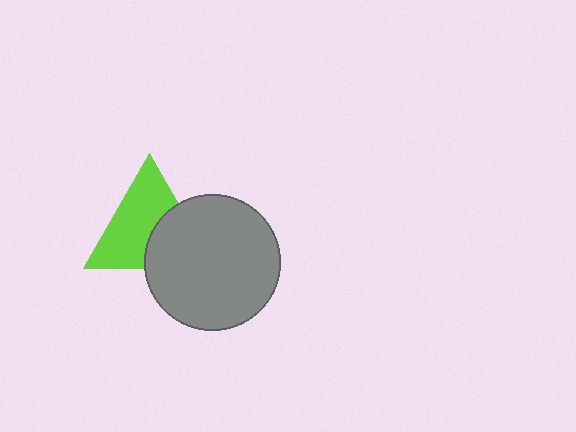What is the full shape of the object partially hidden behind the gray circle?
The partially hidden object is a lime triangle.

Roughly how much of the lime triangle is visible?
About half of it is visible (roughly 62%).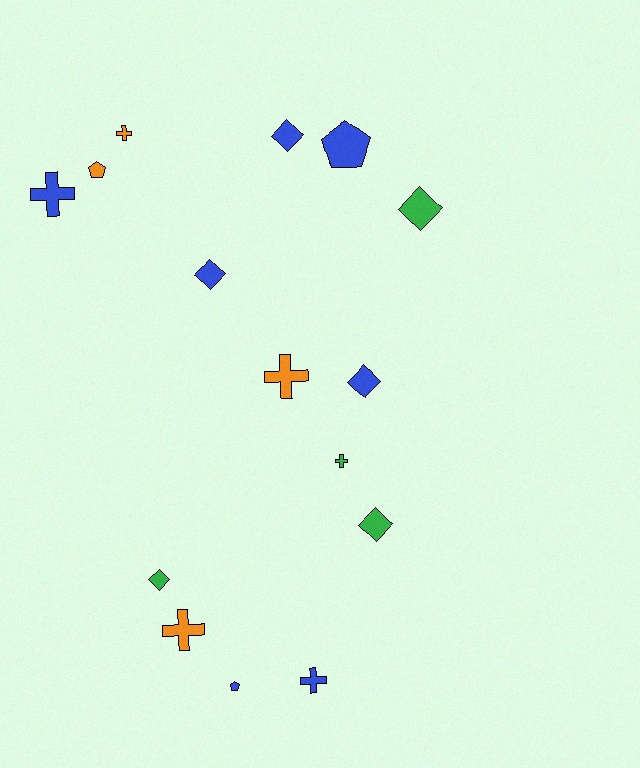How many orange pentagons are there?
There is 1 orange pentagon.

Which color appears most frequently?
Blue, with 7 objects.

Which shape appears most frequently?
Cross, with 6 objects.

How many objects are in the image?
There are 15 objects.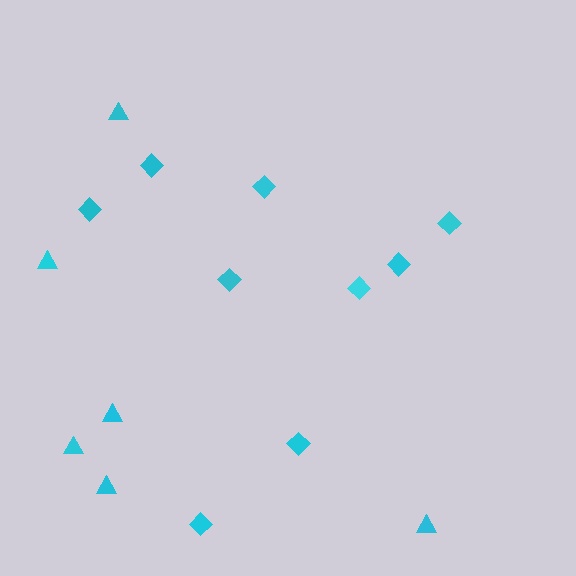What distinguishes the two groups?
There are 2 groups: one group of triangles (6) and one group of diamonds (9).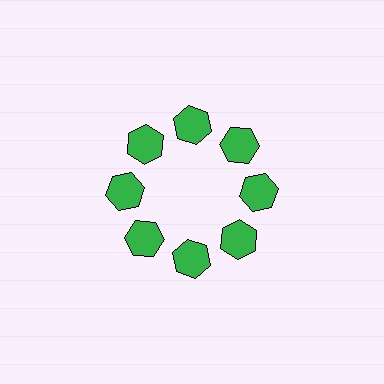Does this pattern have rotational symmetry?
Yes, this pattern has 8-fold rotational symmetry. It looks the same after rotating 45 degrees around the center.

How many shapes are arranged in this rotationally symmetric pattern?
There are 8 shapes, arranged in 8 groups of 1.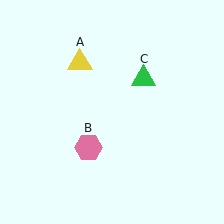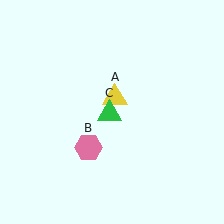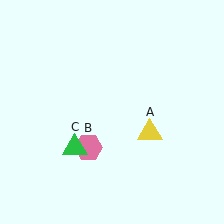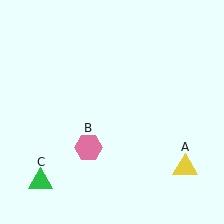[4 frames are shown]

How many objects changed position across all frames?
2 objects changed position: yellow triangle (object A), green triangle (object C).